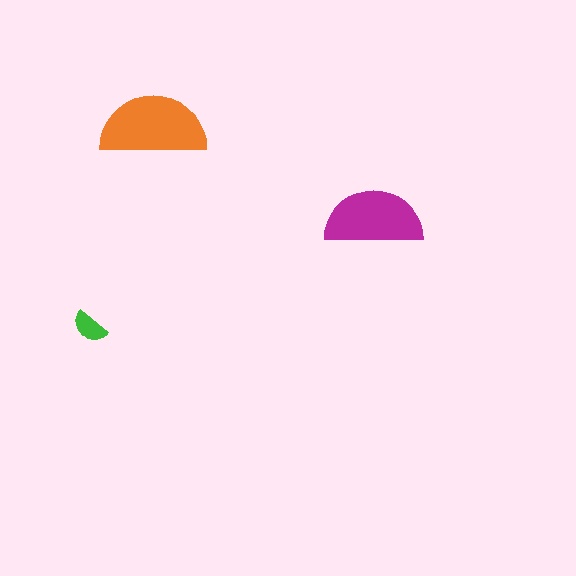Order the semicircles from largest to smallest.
the orange one, the magenta one, the green one.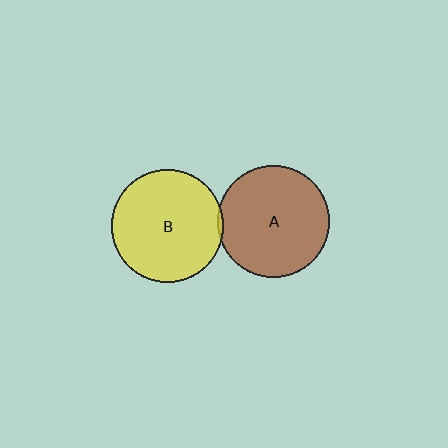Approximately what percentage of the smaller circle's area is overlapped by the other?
Approximately 5%.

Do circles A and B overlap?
Yes.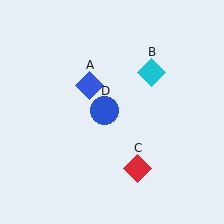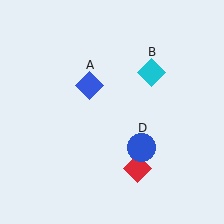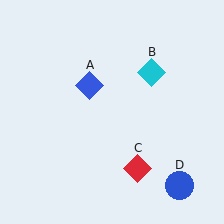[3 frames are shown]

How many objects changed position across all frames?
1 object changed position: blue circle (object D).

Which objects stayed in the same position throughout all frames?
Blue diamond (object A) and cyan diamond (object B) and red diamond (object C) remained stationary.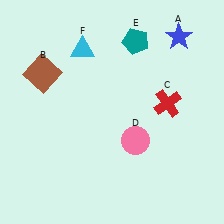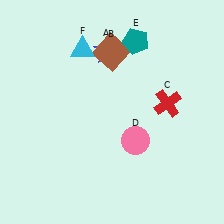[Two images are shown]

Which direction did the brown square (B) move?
The brown square (B) moved right.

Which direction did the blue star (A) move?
The blue star (A) moved left.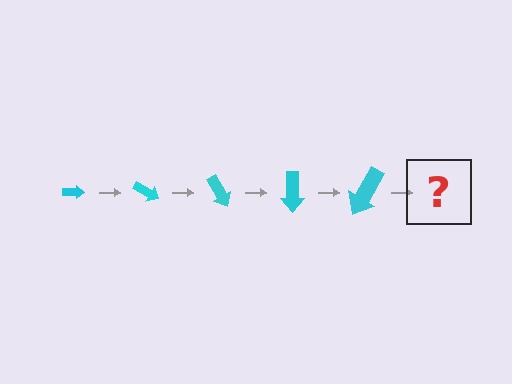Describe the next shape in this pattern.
It should be an arrow, larger than the previous one and rotated 150 degrees from the start.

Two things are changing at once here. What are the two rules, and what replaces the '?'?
The two rules are that the arrow grows larger each step and it rotates 30 degrees each step. The '?' should be an arrow, larger than the previous one and rotated 150 degrees from the start.